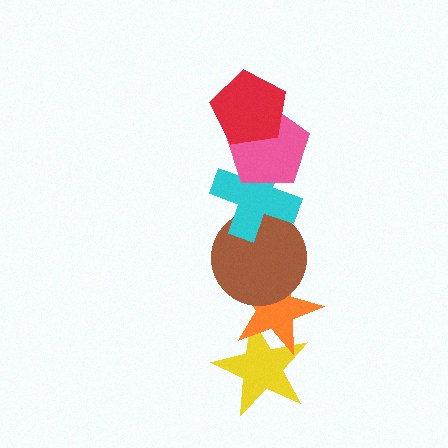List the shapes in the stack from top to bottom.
From top to bottom: the red pentagon, the pink pentagon, the cyan cross, the brown circle, the orange star, the yellow star.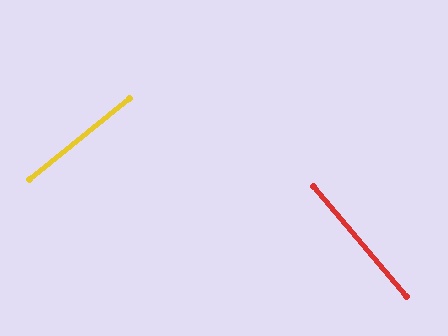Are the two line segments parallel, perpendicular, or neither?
Perpendicular — they meet at approximately 89°.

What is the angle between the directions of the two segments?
Approximately 89 degrees.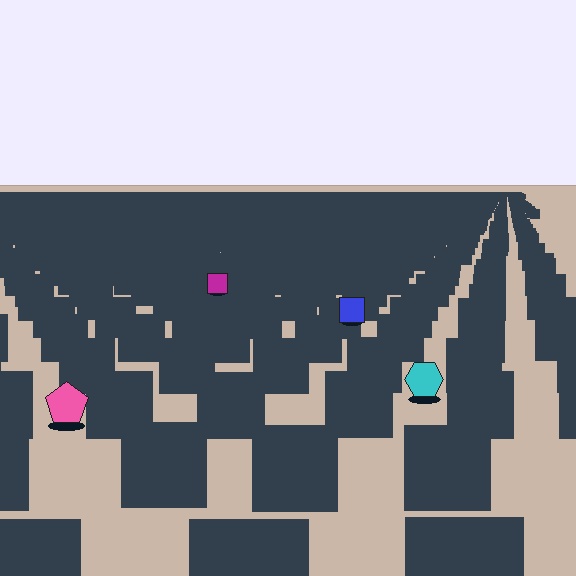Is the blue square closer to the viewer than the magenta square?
Yes. The blue square is closer — you can tell from the texture gradient: the ground texture is coarser near it.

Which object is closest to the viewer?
The pink pentagon is closest. The texture marks near it are larger and more spread out.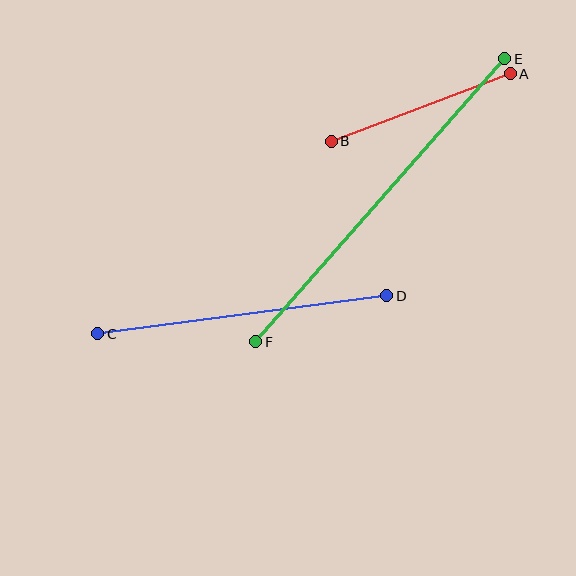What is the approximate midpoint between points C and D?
The midpoint is at approximately (242, 315) pixels.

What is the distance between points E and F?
The distance is approximately 377 pixels.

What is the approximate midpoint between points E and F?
The midpoint is at approximately (380, 200) pixels.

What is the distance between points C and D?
The distance is approximately 292 pixels.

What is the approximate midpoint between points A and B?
The midpoint is at approximately (421, 107) pixels.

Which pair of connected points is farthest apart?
Points E and F are farthest apart.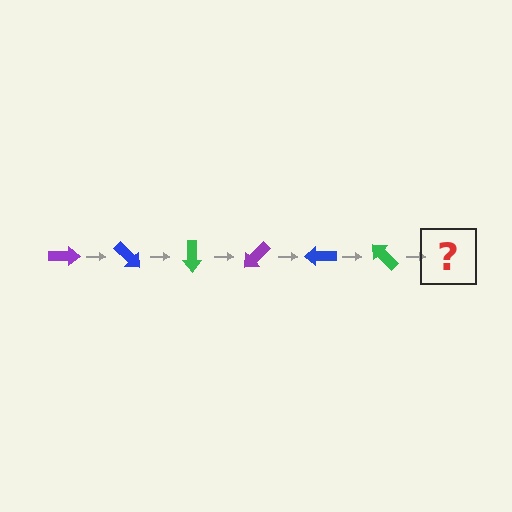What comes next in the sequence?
The next element should be a purple arrow, rotated 270 degrees from the start.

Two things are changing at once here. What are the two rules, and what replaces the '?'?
The two rules are that it rotates 45 degrees each step and the color cycles through purple, blue, and green. The '?' should be a purple arrow, rotated 270 degrees from the start.